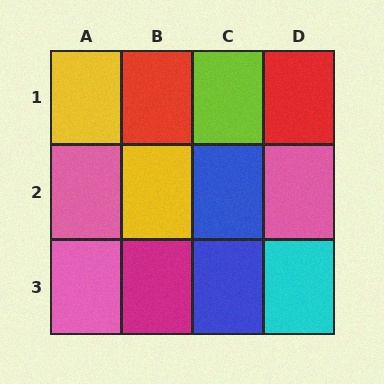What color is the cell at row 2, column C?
Blue.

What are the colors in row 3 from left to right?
Pink, magenta, blue, cyan.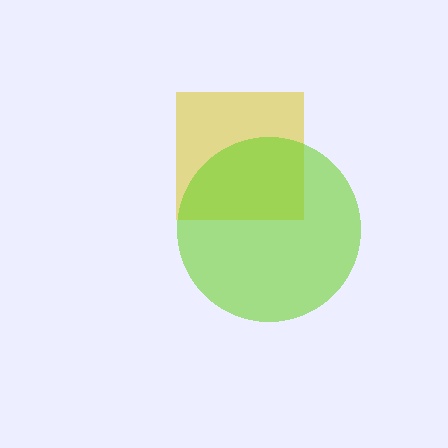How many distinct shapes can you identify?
There are 2 distinct shapes: a yellow square, a lime circle.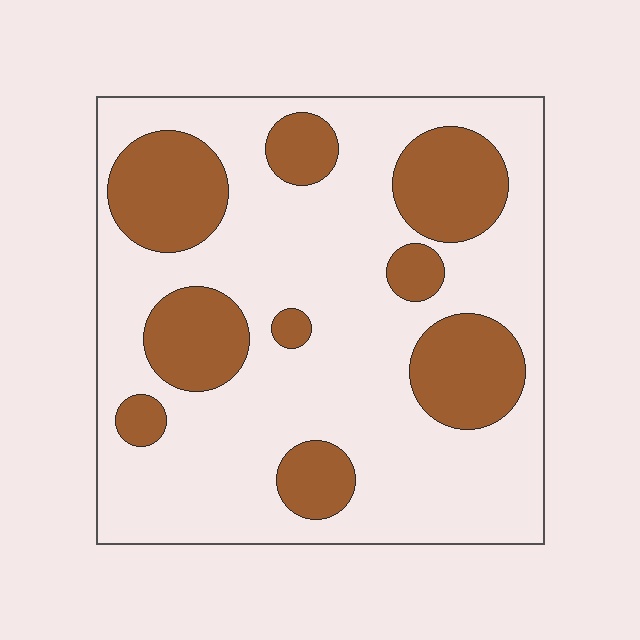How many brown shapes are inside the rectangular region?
9.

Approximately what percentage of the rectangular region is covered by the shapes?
Approximately 30%.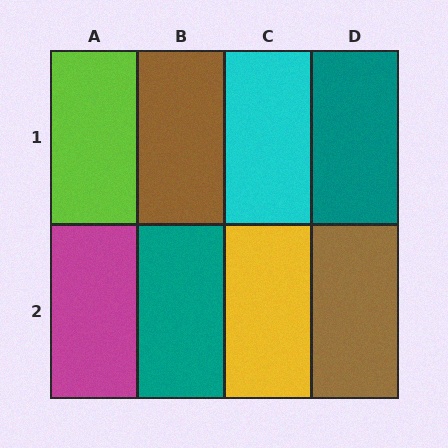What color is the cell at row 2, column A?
Magenta.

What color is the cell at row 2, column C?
Yellow.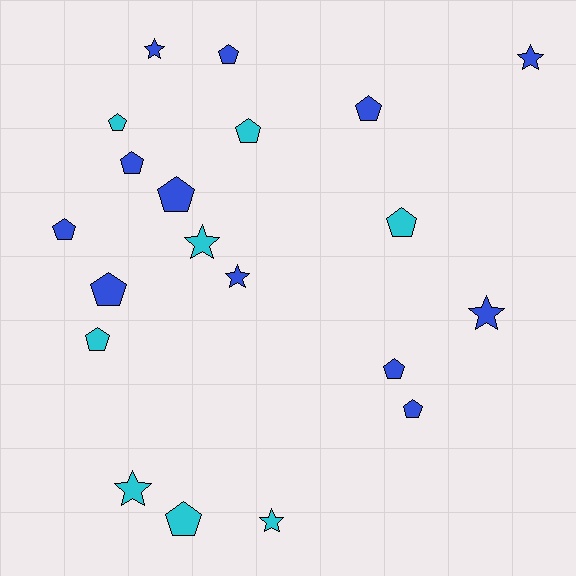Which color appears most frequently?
Blue, with 12 objects.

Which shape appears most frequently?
Pentagon, with 13 objects.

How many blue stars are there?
There are 4 blue stars.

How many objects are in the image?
There are 20 objects.